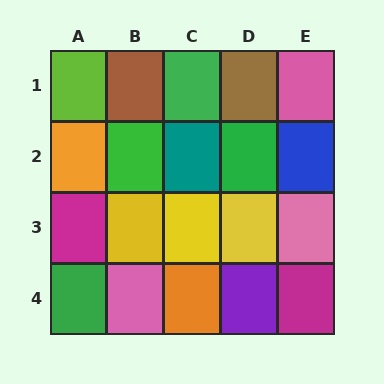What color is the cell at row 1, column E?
Pink.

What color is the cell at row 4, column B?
Pink.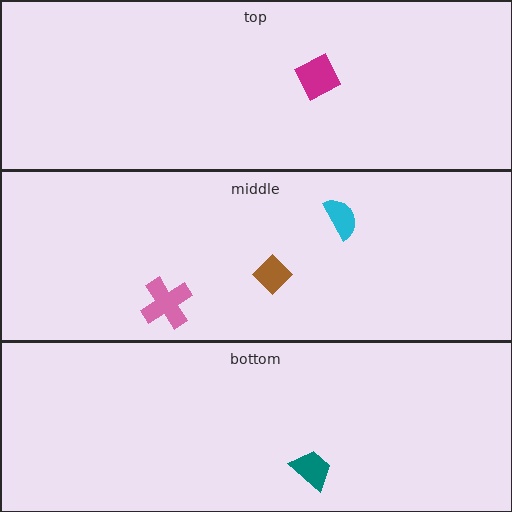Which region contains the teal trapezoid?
The bottom region.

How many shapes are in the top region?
1.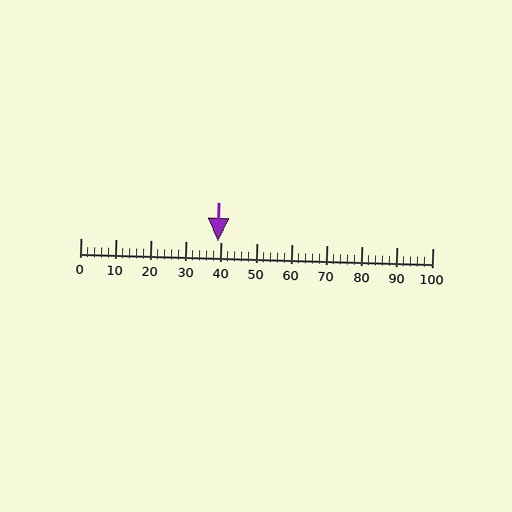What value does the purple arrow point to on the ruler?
The purple arrow points to approximately 39.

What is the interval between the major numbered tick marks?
The major tick marks are spaced 10 units apart.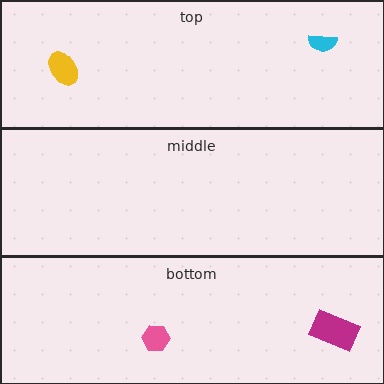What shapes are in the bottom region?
The pink hexagon, the magenta rectangle.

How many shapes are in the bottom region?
2.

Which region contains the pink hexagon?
The bottom region.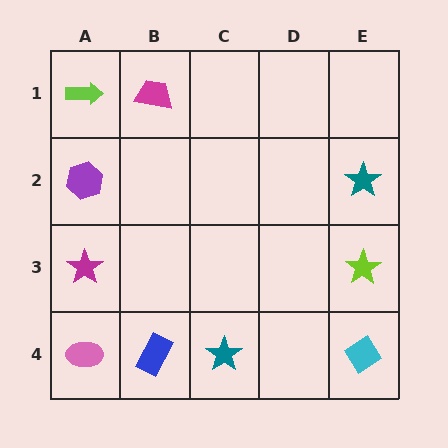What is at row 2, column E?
A teal star.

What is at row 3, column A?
A magenta star.